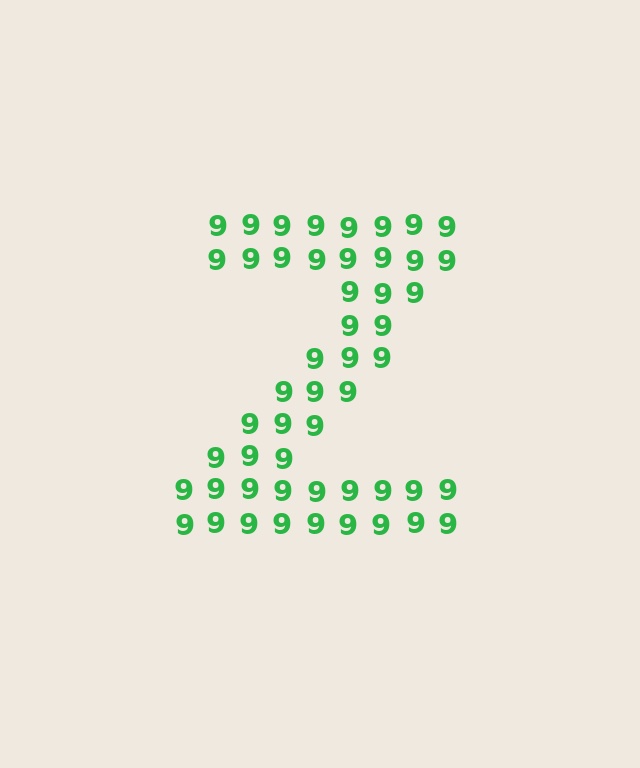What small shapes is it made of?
It is made of small digit 9's.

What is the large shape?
The large shape is the letter Z.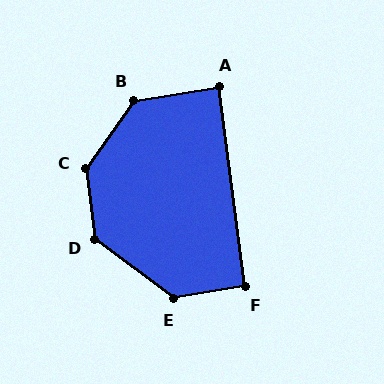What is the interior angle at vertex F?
Approximately 92 degrees (approximately right).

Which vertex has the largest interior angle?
C, at approximately 139 degrees.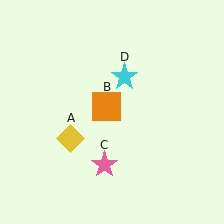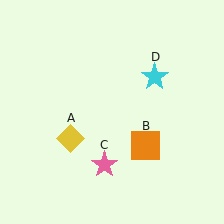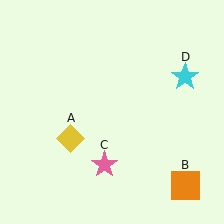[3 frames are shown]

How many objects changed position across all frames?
2 objects changed position: orange square (object B), cyan star (object D).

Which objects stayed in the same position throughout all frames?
Yellow diamond (object A) and pink star (object C) remained stationary.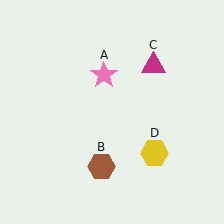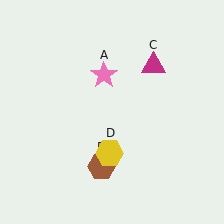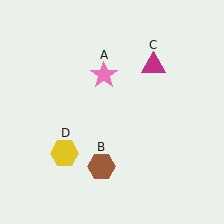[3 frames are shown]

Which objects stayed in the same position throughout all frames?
Pink star (object A) and brown hexagon (object B) and magenta triangle (object C) remained stationary.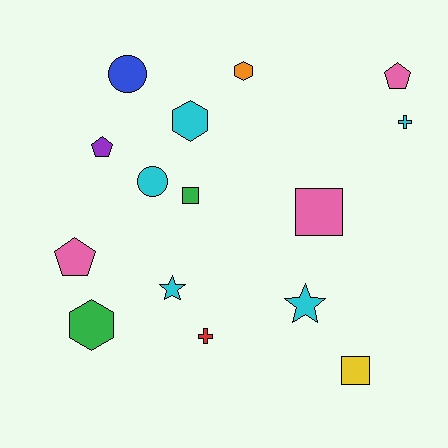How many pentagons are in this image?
There are 3 pentagons.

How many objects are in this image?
There are 15 objects.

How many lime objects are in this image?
There are no lime objects.